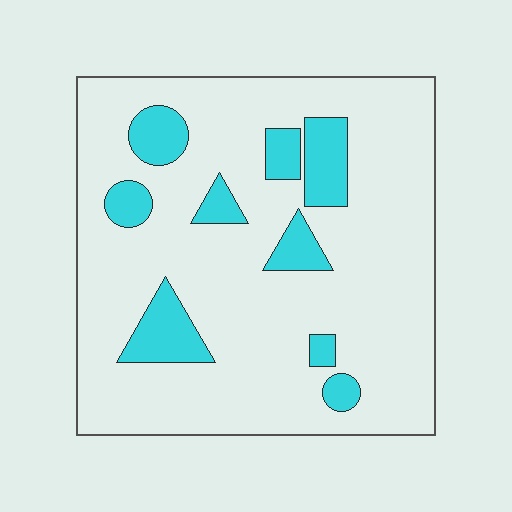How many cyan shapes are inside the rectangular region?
9.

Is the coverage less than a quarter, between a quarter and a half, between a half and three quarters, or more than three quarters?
Less than a quarter.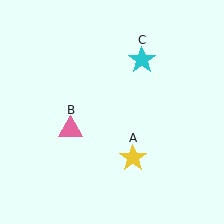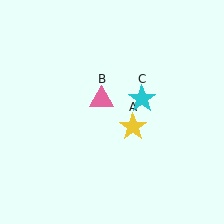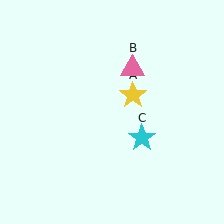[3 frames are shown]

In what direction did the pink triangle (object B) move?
The pink triangle (object B) moved up and to the right.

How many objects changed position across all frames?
3 objects changed position: yellow star (object A), pink triangle (object B), cyan star (object C).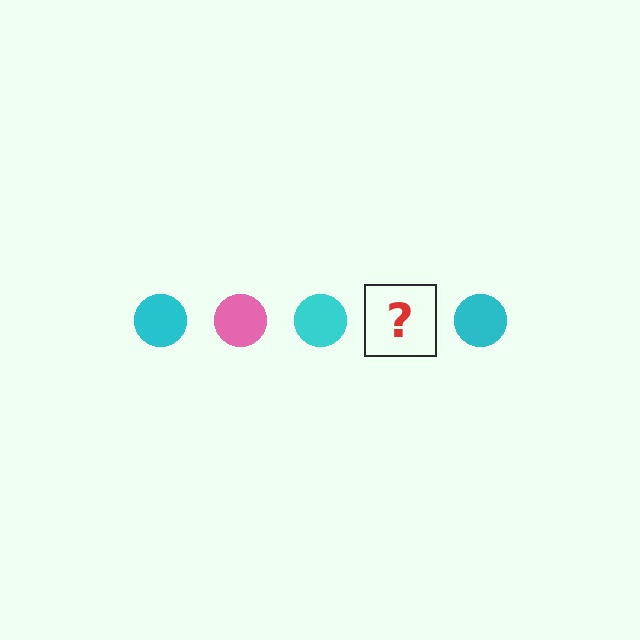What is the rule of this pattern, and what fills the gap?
The rule is that the pattern cycles through cyan, pink circles. The gap should be filled with a pink circle.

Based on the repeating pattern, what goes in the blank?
The blank should be a pink circle.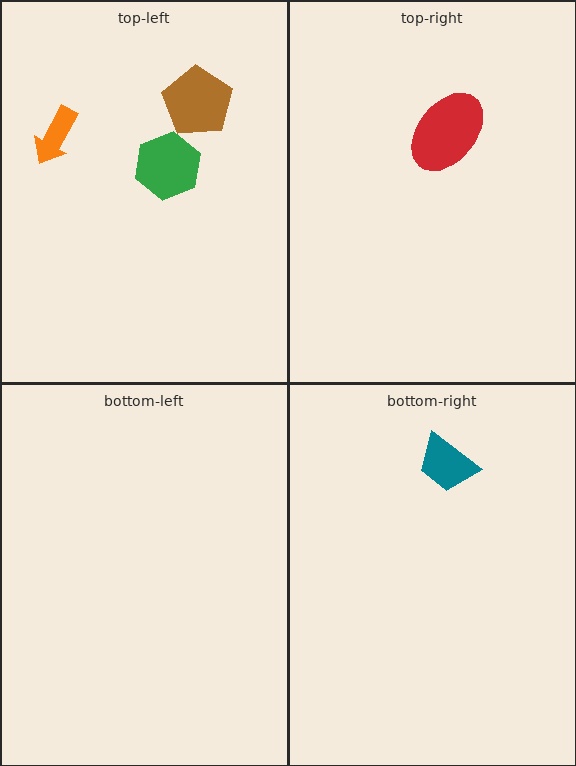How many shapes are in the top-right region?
1.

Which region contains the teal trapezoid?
The bottom-right region.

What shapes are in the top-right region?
The red ellipse.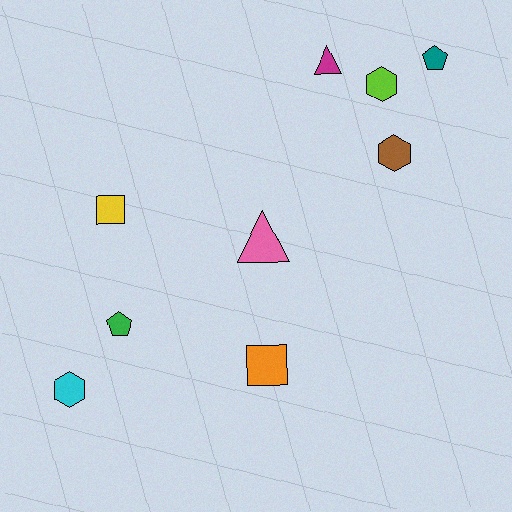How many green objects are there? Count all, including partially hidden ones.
There is 1 green object.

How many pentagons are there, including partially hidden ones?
There are 2 pentagons.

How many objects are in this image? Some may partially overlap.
There are 9 objects.